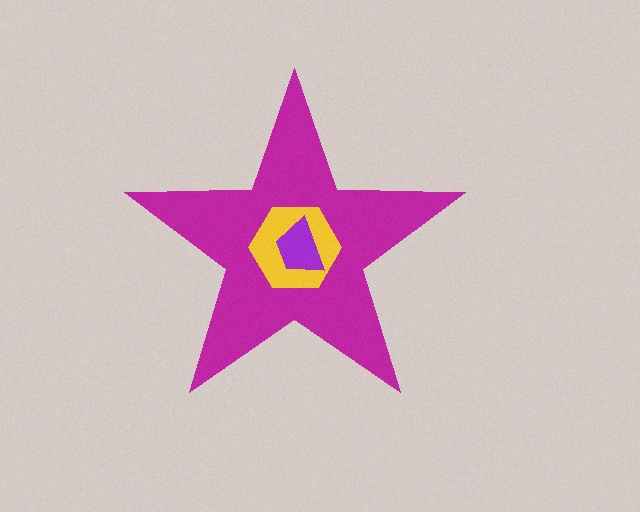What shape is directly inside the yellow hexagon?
The purple trapezoid.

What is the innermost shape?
The purple trapezoid.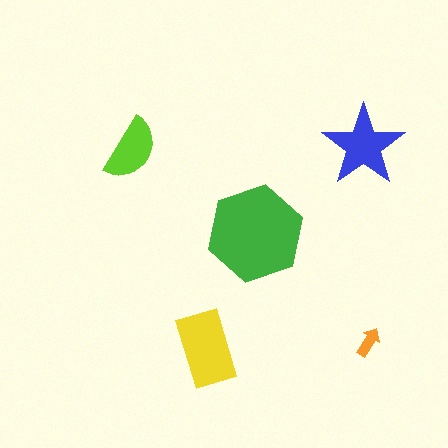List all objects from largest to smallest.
The green hexagon, the yellow rectangle, the blue star, the lime semicircle, the orange arrow.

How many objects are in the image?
There are 5 objects in the image.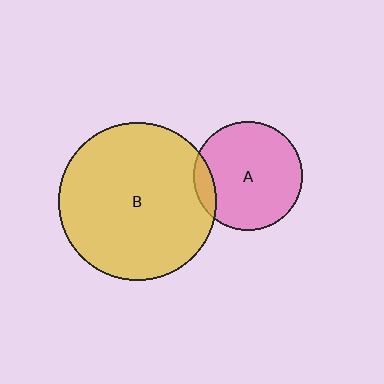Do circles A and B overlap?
Yes.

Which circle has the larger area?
Circle B (yellow).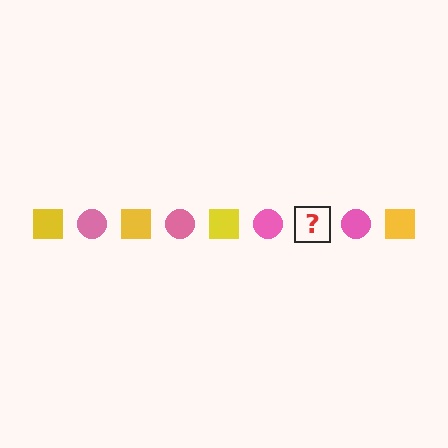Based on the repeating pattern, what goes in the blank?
The blank should be a yellow square.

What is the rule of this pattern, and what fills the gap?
The rule is that the pattern alternates between yellow square and pink circle. The gap should be filled with a yellow square.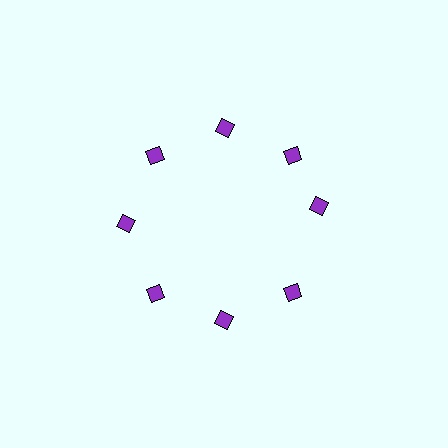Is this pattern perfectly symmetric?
No. The 8 purple diamonds are arranged in a ring, but one element near the 3 o'clock position is rotated out of alignment along the ring, breaking the 8-fold rotational symmetry.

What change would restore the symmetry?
The symmetry would be restored by rotating it back into even spacing with its neighbors so that all 8 diamonds sit at equal angles and equal distance from the center.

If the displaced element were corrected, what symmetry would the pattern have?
It would have 8-fold rotational symmetry — the pattern would map onto itself every 45 degrees.